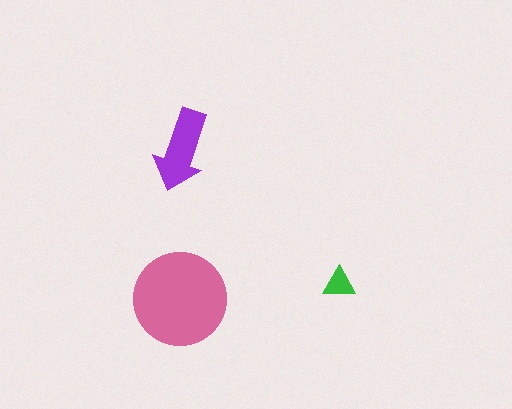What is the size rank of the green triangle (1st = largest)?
3rd.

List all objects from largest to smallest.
The pink circle, the purple arrow, the green triangle.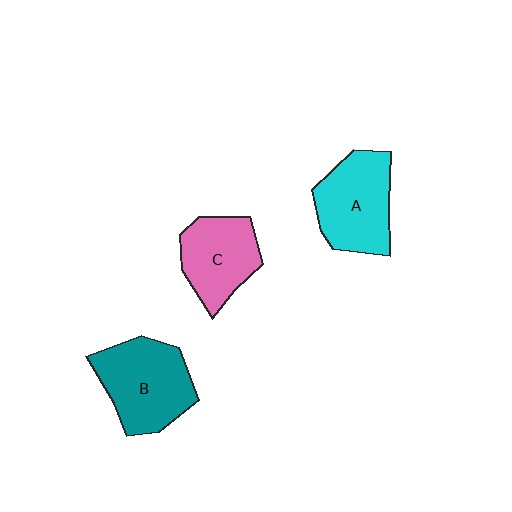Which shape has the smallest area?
Shape C (pink).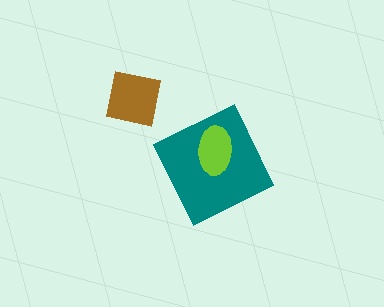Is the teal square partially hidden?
Yes, it is partially covered by another shape.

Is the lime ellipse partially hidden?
No, no other shape covers it.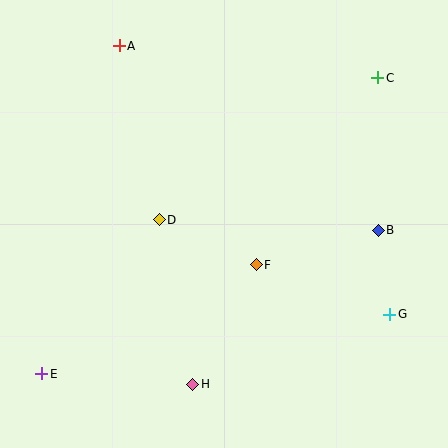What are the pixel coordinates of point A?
Point A is at (119, 46).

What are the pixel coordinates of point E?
Point E is at (42, 374).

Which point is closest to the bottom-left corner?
Point E is closest to the bottom-left corner.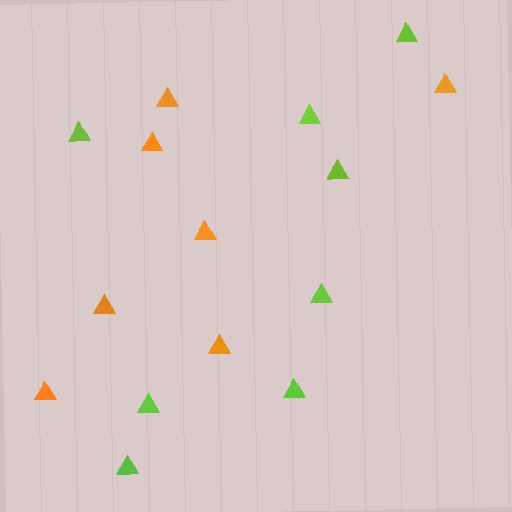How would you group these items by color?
There are 2 groups: one group of orange triangles (7) and one group of lime triangles (8).